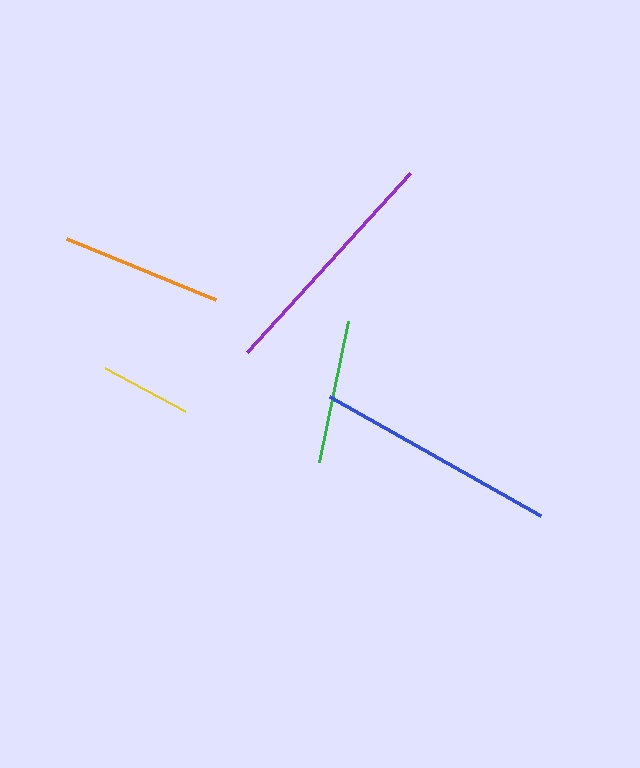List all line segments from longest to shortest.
From longest to shortest: blue, purple, orange, green, yellow.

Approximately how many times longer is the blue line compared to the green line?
The blue line is approximately 1.7 times the length of the green line.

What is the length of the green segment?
The green segment is approximately 144 pixels long.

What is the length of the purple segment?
The purple segment is approximately 242 pixels long.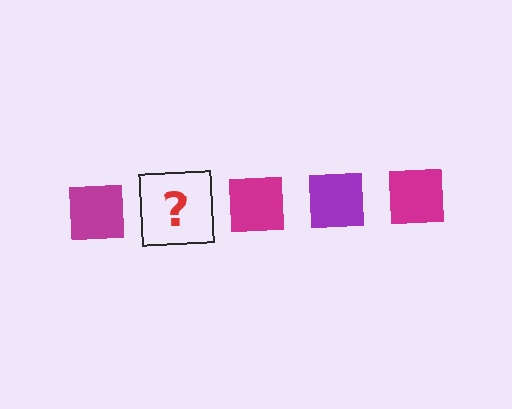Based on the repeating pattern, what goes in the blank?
The blank should be a purple square.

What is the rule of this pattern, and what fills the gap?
The rule is that the pattern cycles through magenta, purple squares. The gap should be filled with a purple square.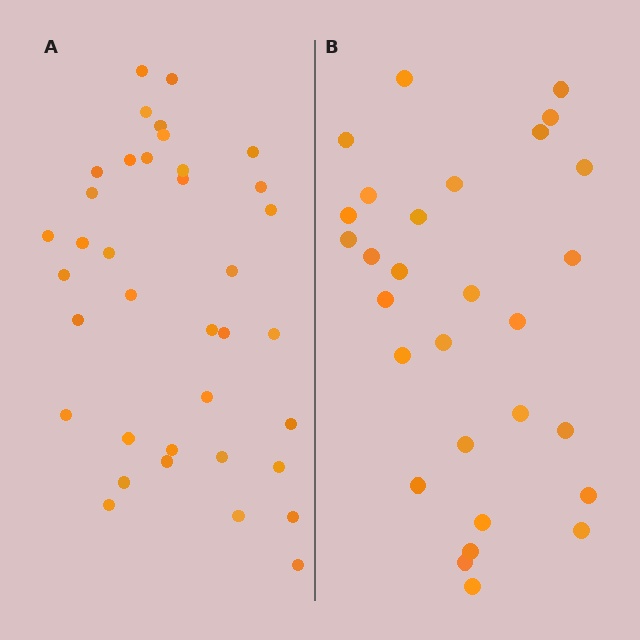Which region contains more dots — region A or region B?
Region A (the left region) has more dots.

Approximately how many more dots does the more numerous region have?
Region A has roughly 8 or so more dots than region B.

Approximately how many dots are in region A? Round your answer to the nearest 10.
About 40 dots. (The exact count is 37, which rounds to 40.)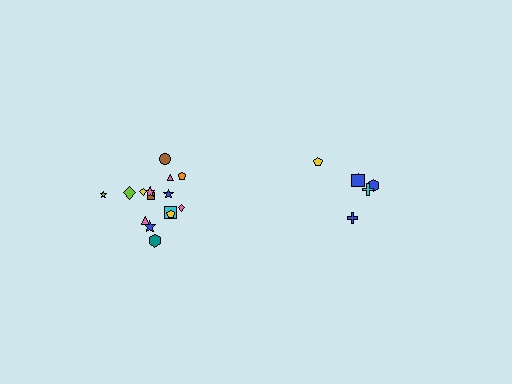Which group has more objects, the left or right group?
The left group.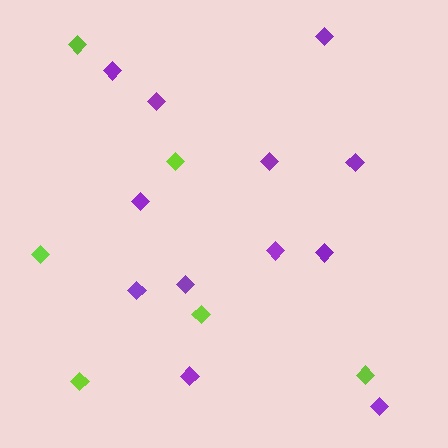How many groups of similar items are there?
There are 2 groups: one group of lime diamonds (6) and one group of purple diamonds (12).